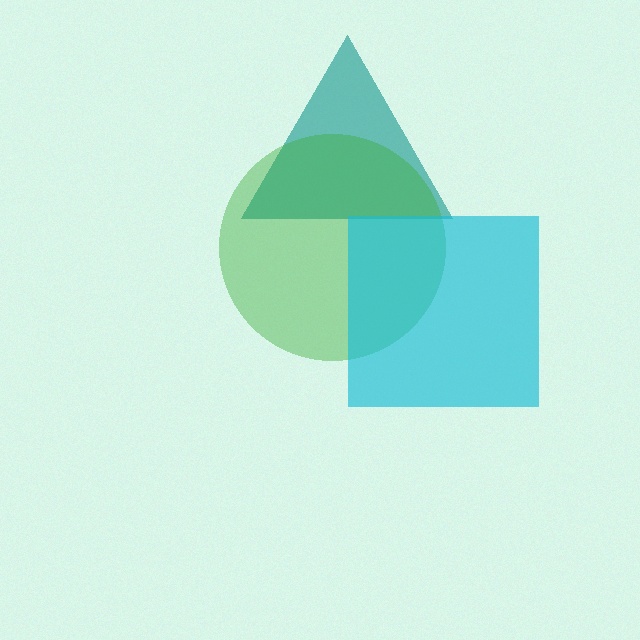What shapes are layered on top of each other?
The layered shapes are: a teal triangle, a green circle, a cyan square.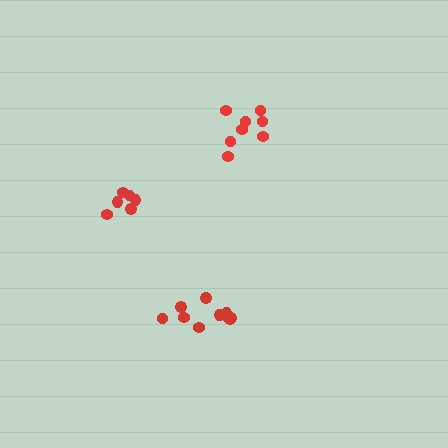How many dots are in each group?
Group 1: 6 dots, Group 2: 8 dots, Group 3: 10 dots (24 total).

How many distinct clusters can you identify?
There are 3 distinct clusters.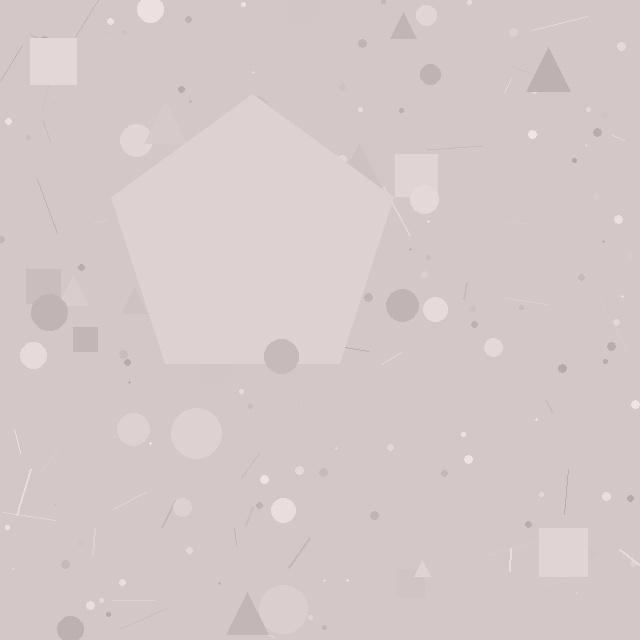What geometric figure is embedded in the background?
A pentagon is embedded in the background.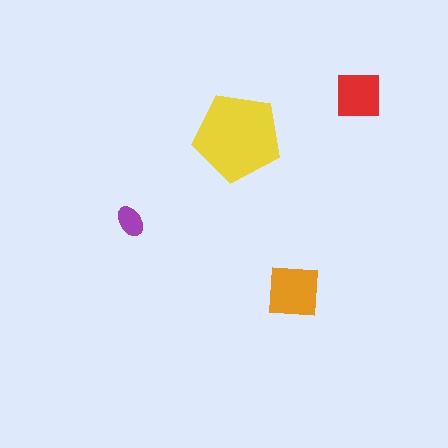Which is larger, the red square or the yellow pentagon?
The yellow pentagon.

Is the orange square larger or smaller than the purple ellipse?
Larger.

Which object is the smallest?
The purple ellipse.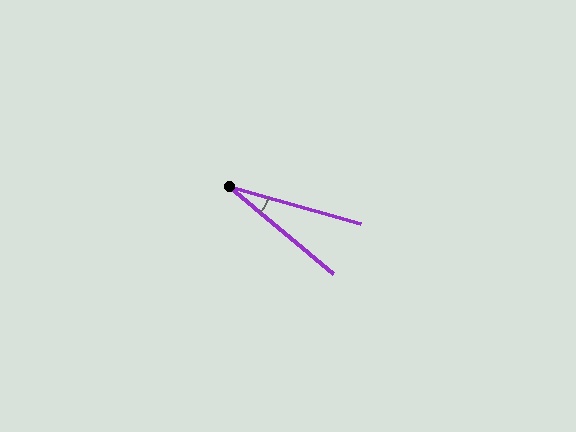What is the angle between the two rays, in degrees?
Approximately 24 degrees.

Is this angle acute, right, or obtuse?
It is acute.